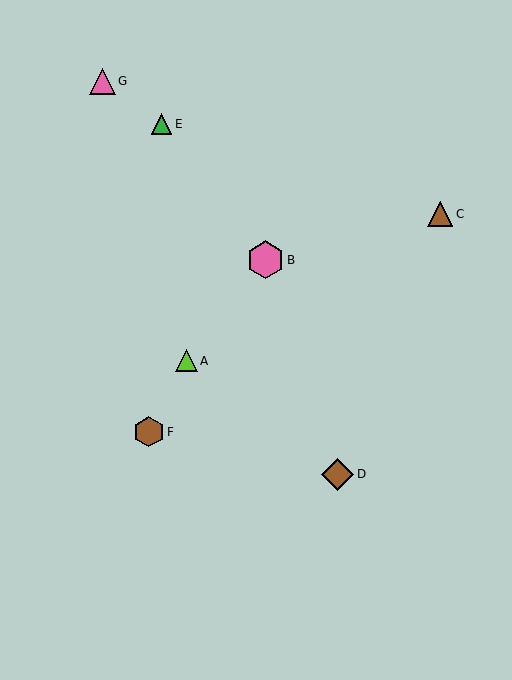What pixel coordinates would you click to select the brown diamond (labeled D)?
Click at (338, 474) to select the brown diamond D.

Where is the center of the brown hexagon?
The center of the brown hexagon is at (149, 432).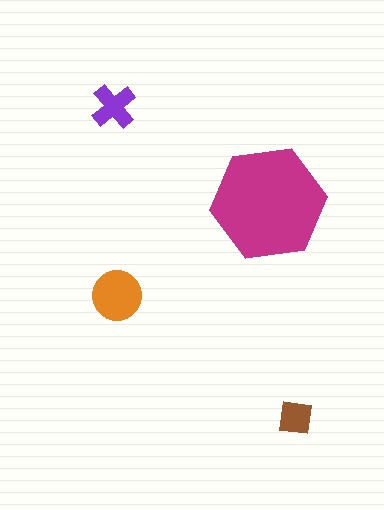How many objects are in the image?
There are 4 objects in the image.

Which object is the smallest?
The brown square.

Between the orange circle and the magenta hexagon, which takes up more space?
The magenta hexagon.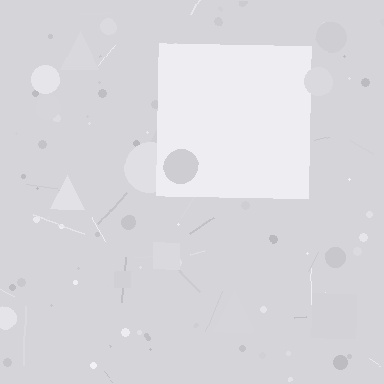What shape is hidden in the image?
A square is hidden in the image.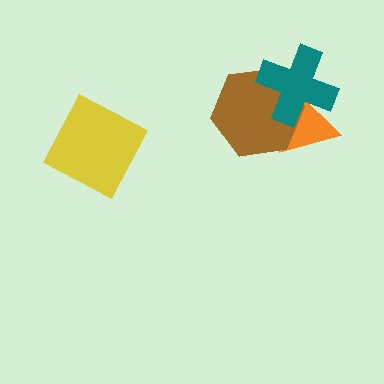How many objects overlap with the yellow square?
0 objects overlap with the yellow square.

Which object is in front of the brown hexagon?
The teal cross is in front of the brown hexagon.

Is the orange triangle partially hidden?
Yes, it is partially covered by another shape.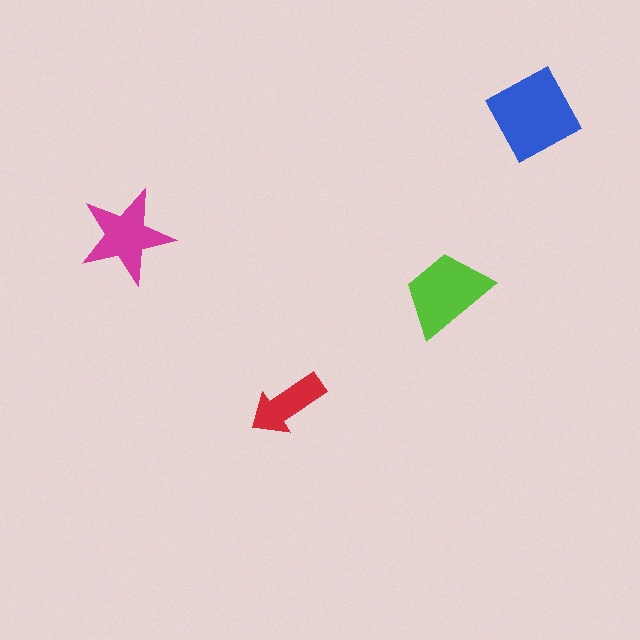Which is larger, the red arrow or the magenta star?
The magenta star.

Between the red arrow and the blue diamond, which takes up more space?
The blue diamond.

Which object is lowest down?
The red arrow is bottommost.